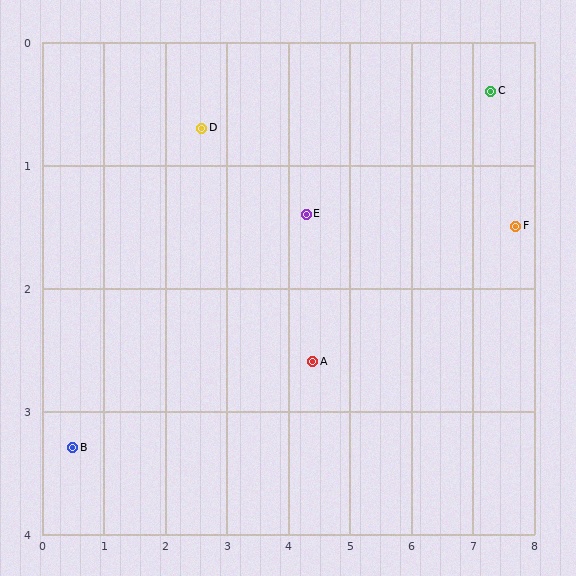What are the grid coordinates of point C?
Point C is at approximately (7.3, 0.4).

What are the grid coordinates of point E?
Point E is at approximately (4.3, 1.4).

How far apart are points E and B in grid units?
Points E and B are about 4.2 grid units apart.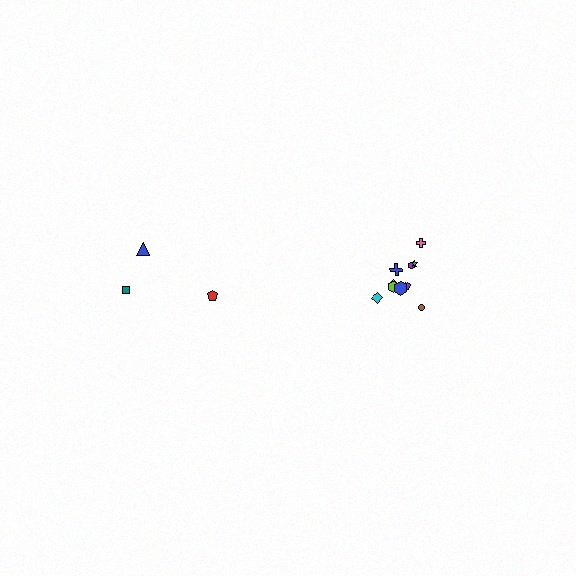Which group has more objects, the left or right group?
The right group.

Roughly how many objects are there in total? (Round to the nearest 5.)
Roughly 15 objects in total.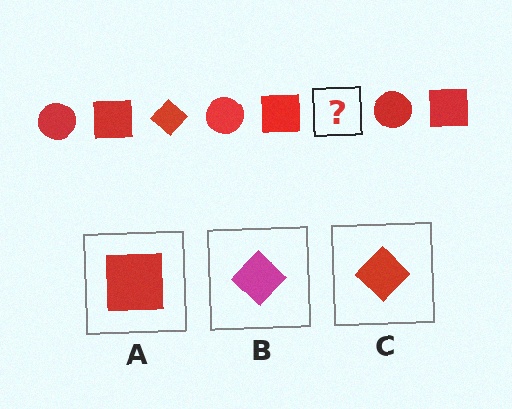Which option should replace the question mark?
Option C.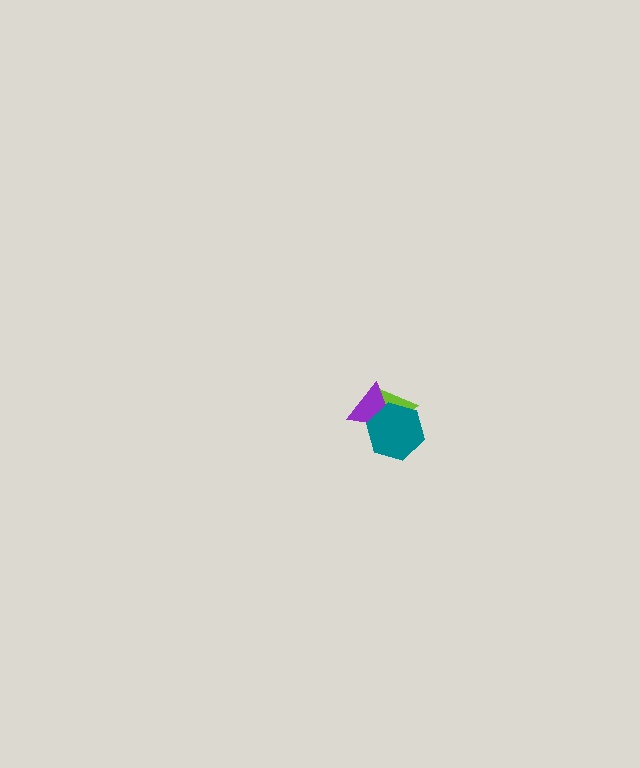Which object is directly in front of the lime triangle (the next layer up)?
The purple triangle is directly in front of the lime triangle.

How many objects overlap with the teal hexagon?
2 objects overlap with the teal hexagon.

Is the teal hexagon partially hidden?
No, no other shape covers it.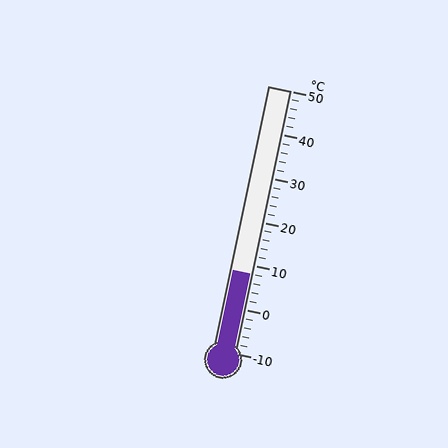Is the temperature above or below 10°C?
The temperature is below 10°C.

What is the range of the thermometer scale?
The thermometer scale ranges from -10°C to 50°C.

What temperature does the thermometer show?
The thermometer shows approximately 8°C.